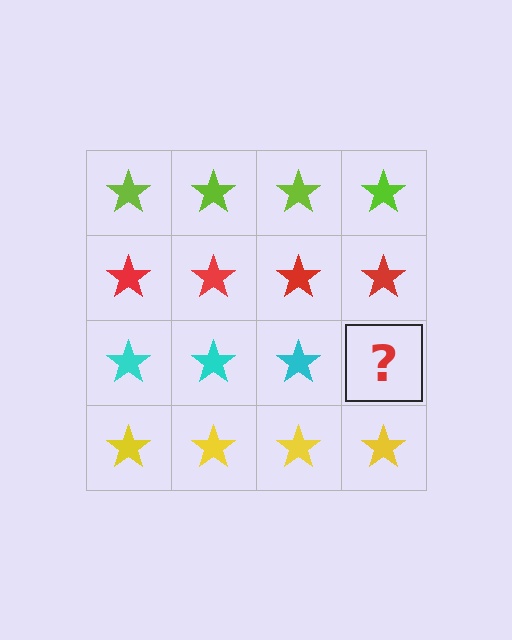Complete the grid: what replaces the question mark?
The question mark should be replaced with a cyan star.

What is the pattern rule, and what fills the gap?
The rule is that each row has a consistent color. The gap should be filled with a cyan star.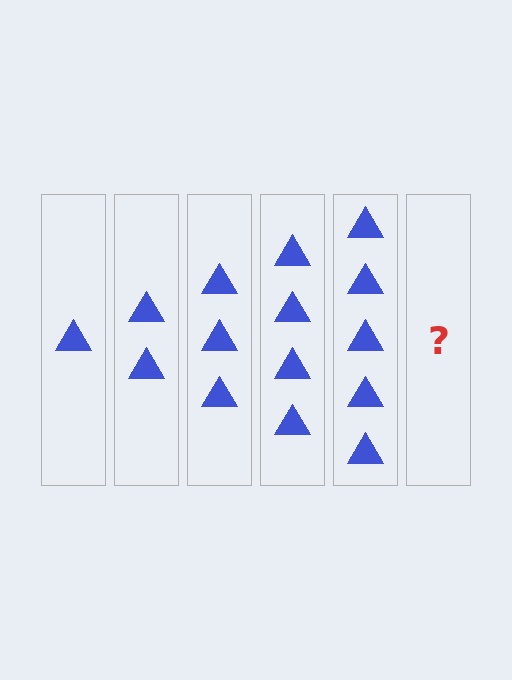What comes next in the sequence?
The next element should be 6 triangles.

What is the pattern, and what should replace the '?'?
The pattern is that each step adds one more triangle. The '?' should be 6 triangles.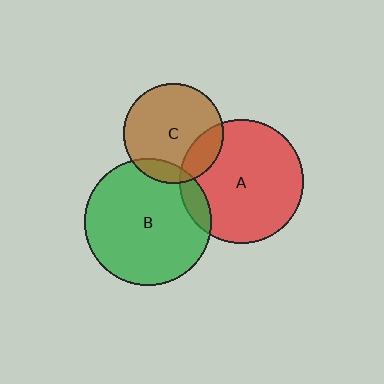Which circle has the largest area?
Circle B (green).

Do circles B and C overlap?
Yes.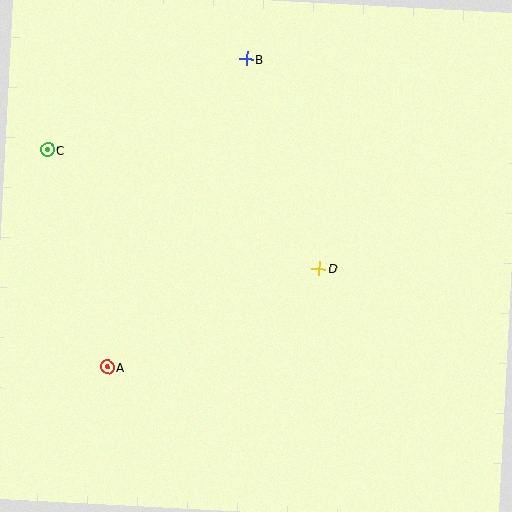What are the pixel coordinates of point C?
Point C is at (47, 150).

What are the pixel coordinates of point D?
Point D is at (319, 269).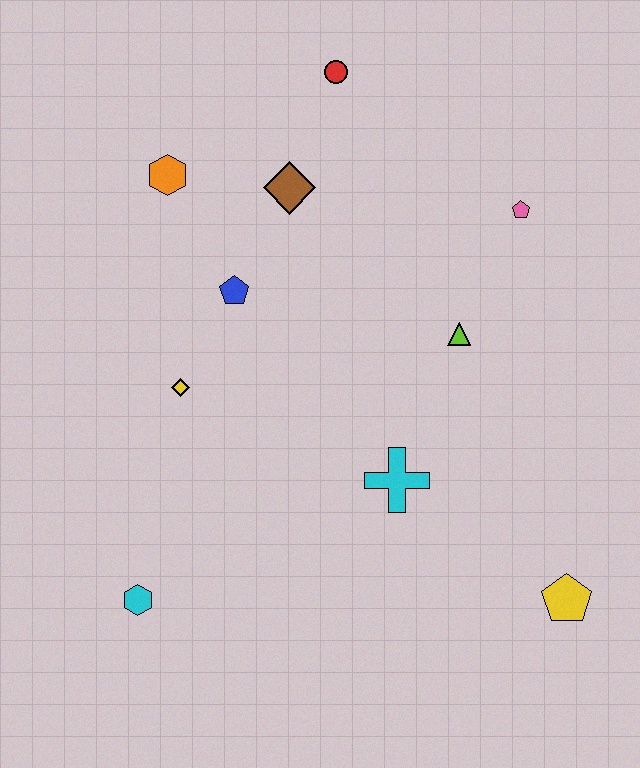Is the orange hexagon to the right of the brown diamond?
No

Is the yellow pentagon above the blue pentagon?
No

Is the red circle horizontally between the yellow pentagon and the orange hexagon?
Yes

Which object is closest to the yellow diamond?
The blue pentagon is closest to the yellow diamond.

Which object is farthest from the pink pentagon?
The cyan hexagon is farthest from the pink pentagon.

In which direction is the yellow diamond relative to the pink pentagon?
The yellow diamond is to the left of the pink pentagon.